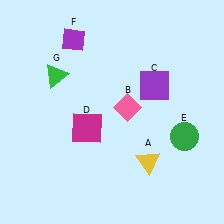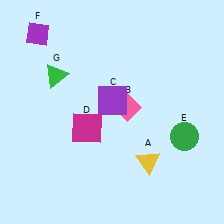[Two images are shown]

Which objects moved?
The objects that moved are: the purple square (C), the purple diamond (F).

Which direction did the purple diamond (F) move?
The purple diamond (F) moved left.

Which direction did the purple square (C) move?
The purple square (C) moved left.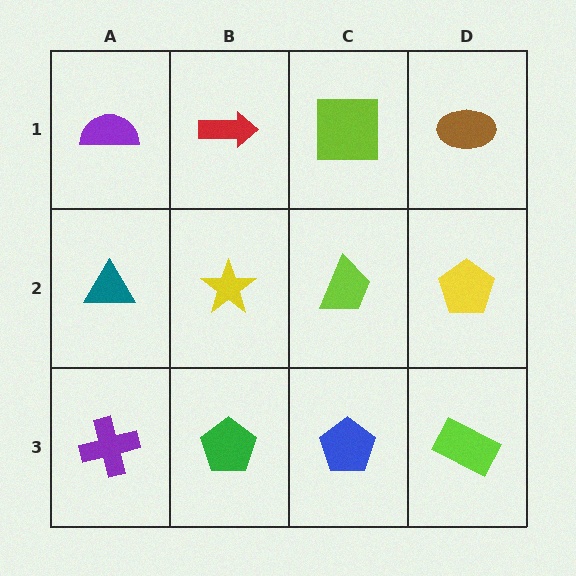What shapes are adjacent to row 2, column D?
A brown ellipse (row 1, column D), a lime rectangle (row 3, column D), a lime trapezoid (row 2, column C).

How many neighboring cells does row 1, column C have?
3.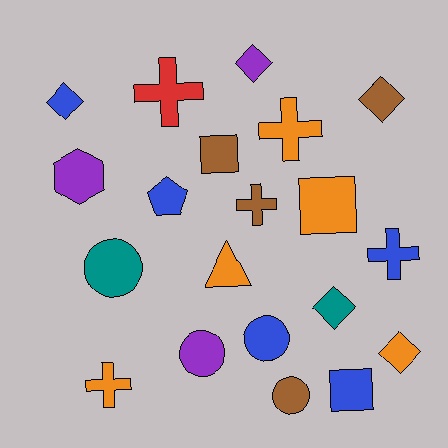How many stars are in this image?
There are no stars.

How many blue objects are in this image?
There are 5 blue objects.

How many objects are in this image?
There are 20 objects.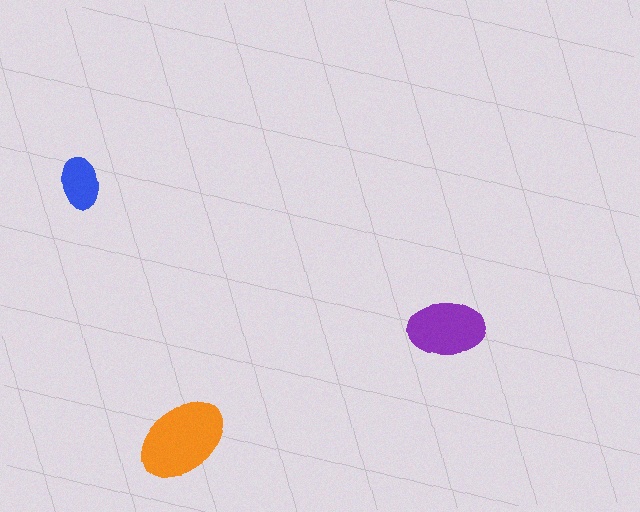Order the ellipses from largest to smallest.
the orange one, the purple one, the blue one.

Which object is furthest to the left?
The blue ellipse is leftmost.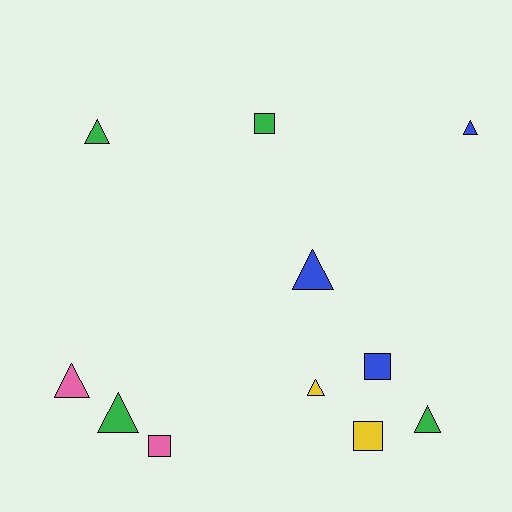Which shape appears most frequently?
Triangle, with 7 objects.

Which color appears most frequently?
Green, with 4 objects.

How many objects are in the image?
There are 11 objects.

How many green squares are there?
There is 1 green square.